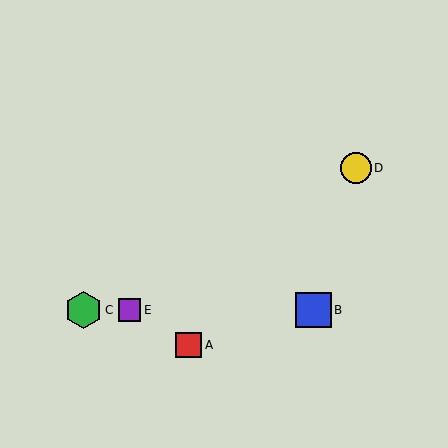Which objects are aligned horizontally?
Objects B, C, E are aligned horizontally.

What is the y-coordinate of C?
Object C is at y≈310.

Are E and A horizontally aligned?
No, E is at y≈310 and A is at y≈345.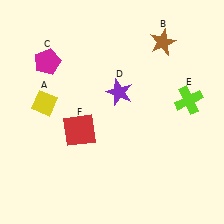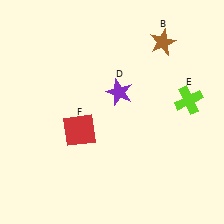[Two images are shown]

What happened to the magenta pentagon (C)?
The magenta pentagon (C) was removed in Image 2. It was in the top-left area of Image 1.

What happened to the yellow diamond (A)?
The yellow diamond (A) was removed in Image 2. It was in the top-left area of Image 1.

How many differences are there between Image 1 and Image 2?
There are 2 differences between the two images.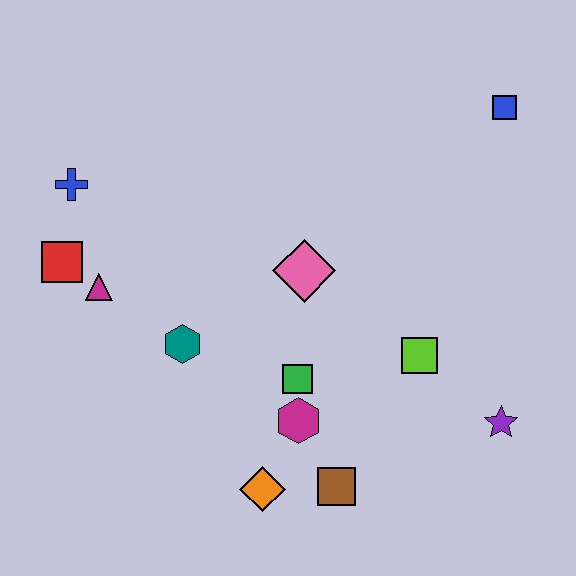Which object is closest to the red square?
The magenta triangle is closest to the red square.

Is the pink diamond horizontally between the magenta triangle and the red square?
No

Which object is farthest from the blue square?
The red square is farthest from the blue square.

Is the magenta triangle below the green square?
No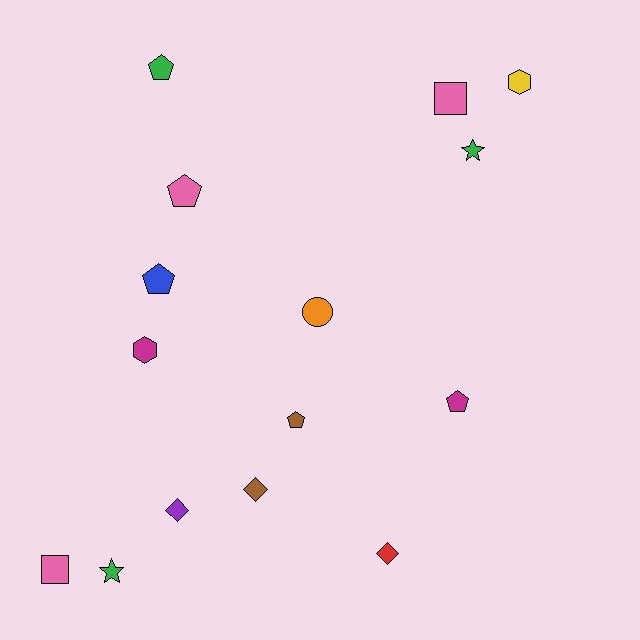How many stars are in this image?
There are 2 stars.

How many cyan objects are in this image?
There are no cyan objects.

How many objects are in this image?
There are 15 objects.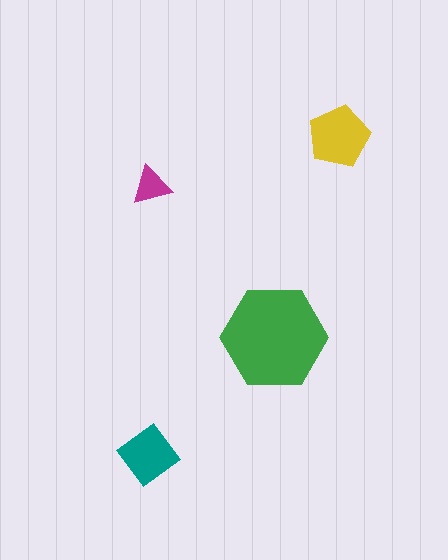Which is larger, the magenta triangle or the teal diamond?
The teal diamond.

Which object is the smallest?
The magenta triangle.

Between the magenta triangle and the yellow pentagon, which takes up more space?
The yellow pentagon.